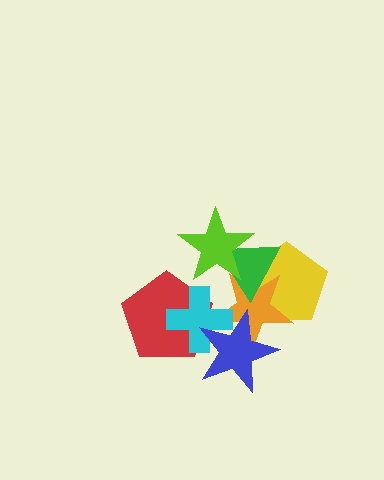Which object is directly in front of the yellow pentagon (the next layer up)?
The orange star is directly in front of the yellow pentagon.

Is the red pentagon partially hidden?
Yes, it is partially covered by another shape.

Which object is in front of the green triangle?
The lime star is in front of the green triangle.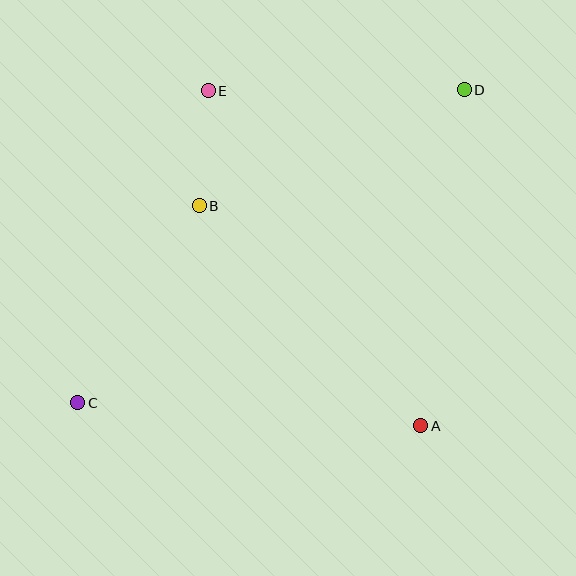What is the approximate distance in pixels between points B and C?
The distance between B and C is approximately 231 pixels.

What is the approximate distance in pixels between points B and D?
The distance between B and D is approximately 289 pixels.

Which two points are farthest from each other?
Points C and D are farthest from each other.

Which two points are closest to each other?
Points B and E are closest to each other.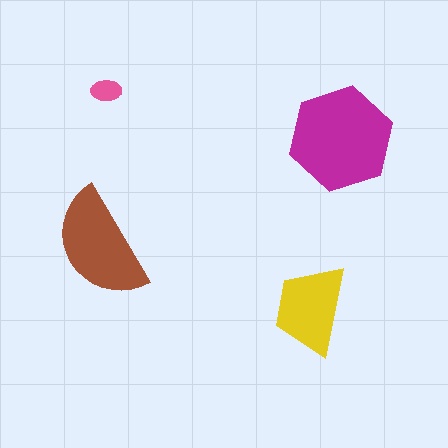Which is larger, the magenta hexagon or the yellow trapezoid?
The magenta hexagon.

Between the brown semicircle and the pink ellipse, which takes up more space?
The brown semicircle.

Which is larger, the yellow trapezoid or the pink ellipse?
The yellow trapezoid.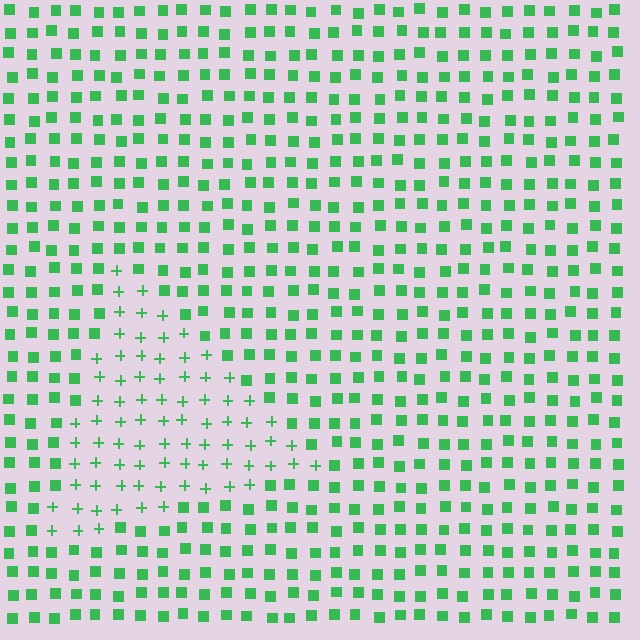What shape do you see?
I see a triangle.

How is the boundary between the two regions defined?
The boundary is defined by a change in element shape: plus signs inside vs. squares outside. All elements share the same color and spacing.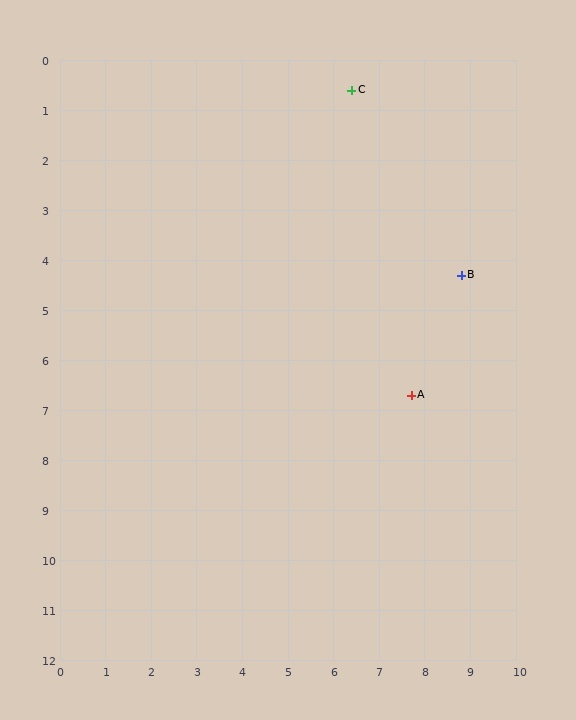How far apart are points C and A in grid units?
Points C and A are about 6.2 grid units apart.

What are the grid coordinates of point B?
Point B is at approximately (8.8, 4.3).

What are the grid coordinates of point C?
Point C is at approximately (6.4, 0.6).